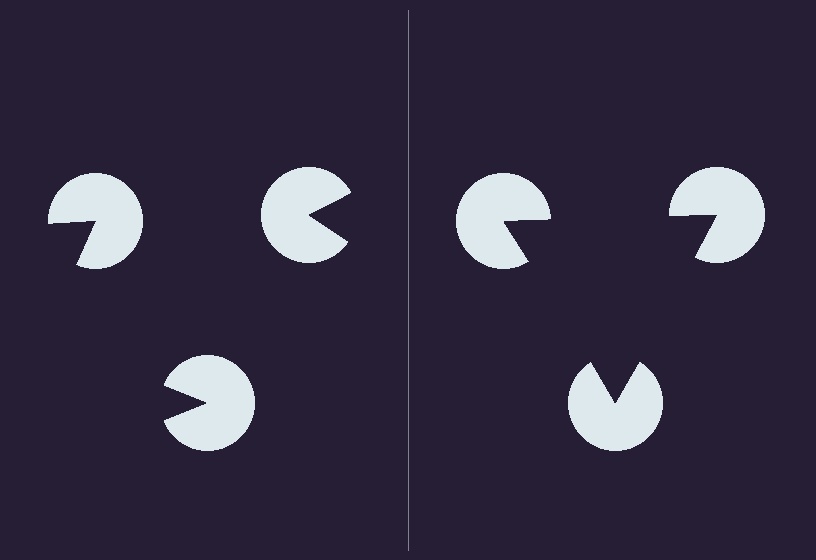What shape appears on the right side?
An illusory triangle.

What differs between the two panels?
The pac-man discs are positioned identically on both sides; only the wedge orientations differ. On the right they align to a triangle; on the left they are misaligned.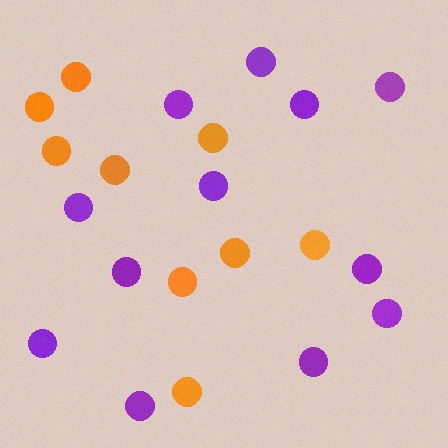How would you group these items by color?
There are 2 groups: one group of purple circles (12) and one group of orange circles (9).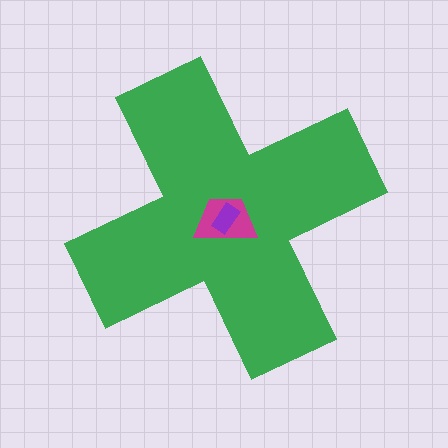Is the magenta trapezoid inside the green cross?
Yes.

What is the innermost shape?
The purple rectangle.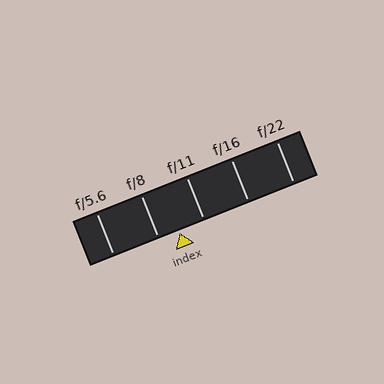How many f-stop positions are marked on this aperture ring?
There are 5 f-stop positions marked.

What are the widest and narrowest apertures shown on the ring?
The widest aperture shown is f/5.6 and the narrowest is f/22.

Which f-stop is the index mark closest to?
The index mark is closest to f/8.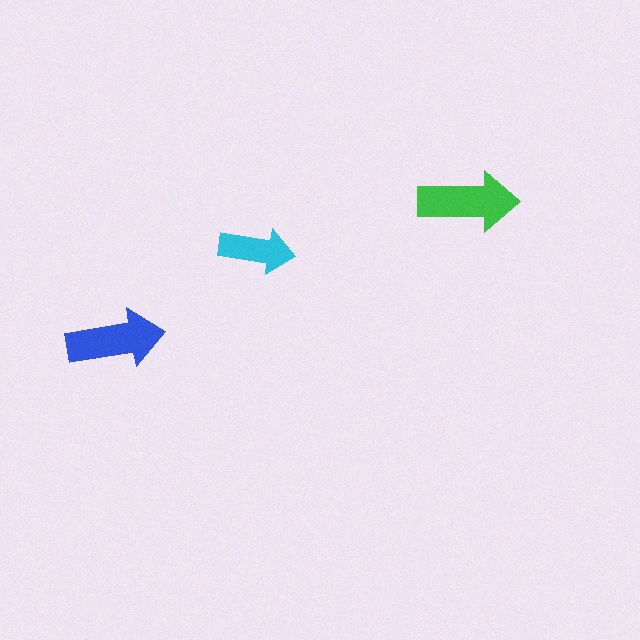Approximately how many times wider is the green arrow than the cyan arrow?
About 1.5 times wider.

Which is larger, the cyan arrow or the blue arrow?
The blue one.